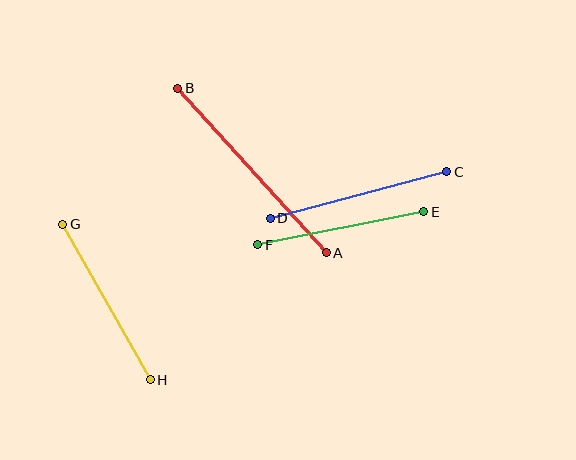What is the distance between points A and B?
The distance is approximately 222 pixels.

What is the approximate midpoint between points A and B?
The midpoint is at approximately (252, 171) pixels.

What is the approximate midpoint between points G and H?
The midpoint is at approximately (106, 302) pixels.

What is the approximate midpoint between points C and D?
The midpoint is at approximately (359, 195) pixels.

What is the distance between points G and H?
The distance is approximately 179 pixels.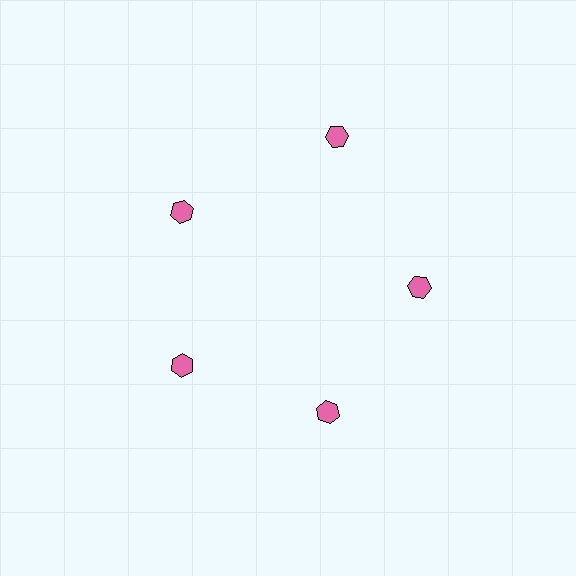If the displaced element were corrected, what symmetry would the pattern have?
It would have 5-fold rotational symmetry — the pattern would map onto itself every 72 degrees.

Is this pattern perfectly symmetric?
No. The 5 pink hexagons are arranged in a ring, but one element near the 1 o'clock position is pushed outward from the center, breaking the 5-fold rotational symmetry.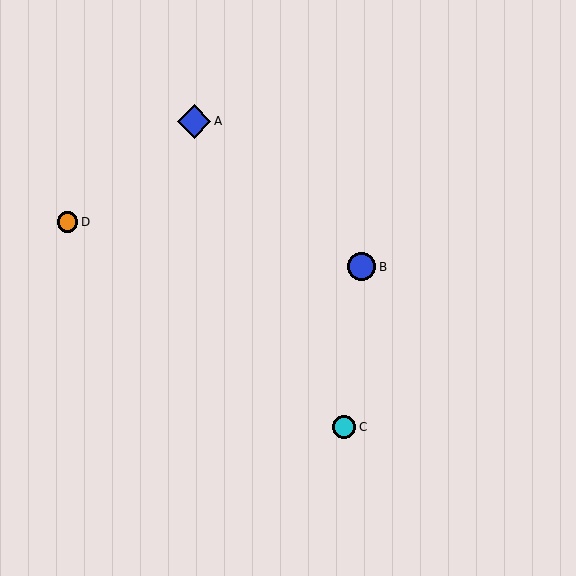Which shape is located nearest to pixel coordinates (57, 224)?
The orange circle (labeled D) at (67, 222) is nearest to that location.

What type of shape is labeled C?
Shape C is a cyan circle.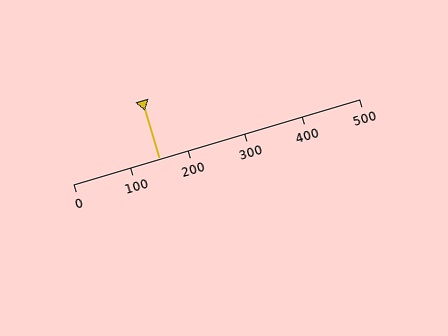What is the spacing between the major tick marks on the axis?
The major ticks are spaced 100 apart.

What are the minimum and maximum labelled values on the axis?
The axis runs from 0 to 500.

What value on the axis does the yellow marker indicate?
The marker indicates approximately 150.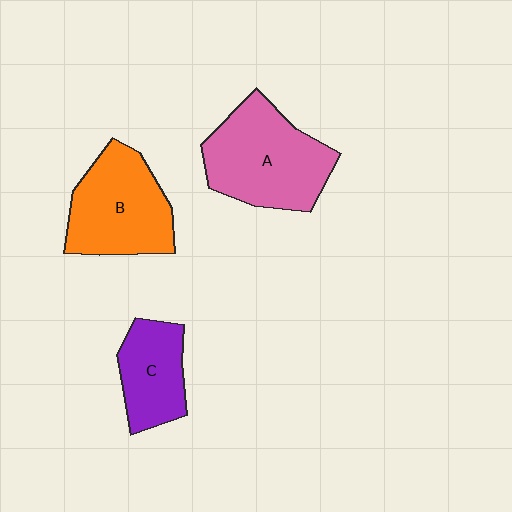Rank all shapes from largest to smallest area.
From largest to smallest: A (pink), B (orange), C (purple).